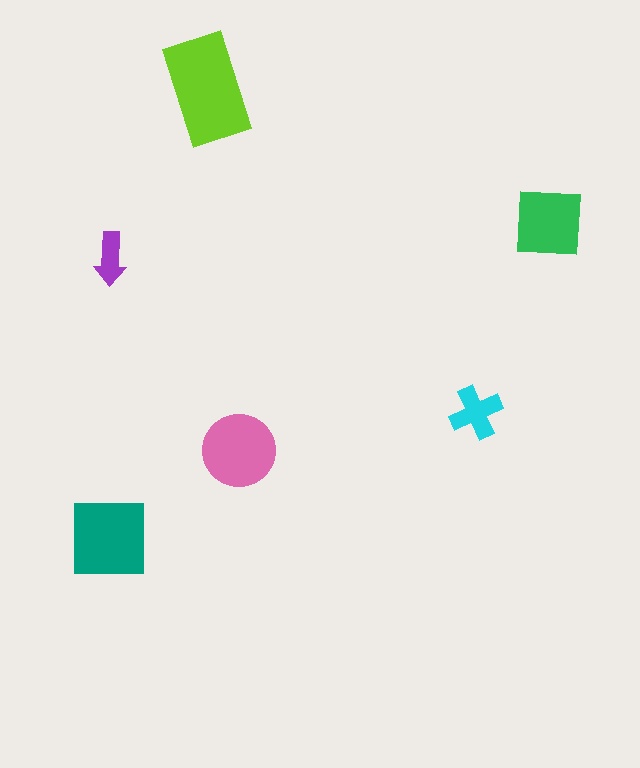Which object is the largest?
The lime rectangle.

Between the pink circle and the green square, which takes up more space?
The pink circle.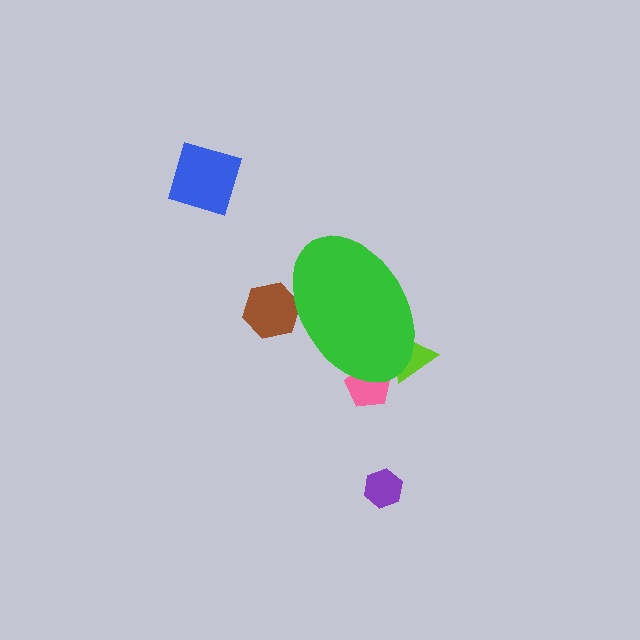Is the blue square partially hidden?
No, the blue square is fully visible.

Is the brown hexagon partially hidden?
Yes, the brown hexagon is partially hidden behind the green ellipse.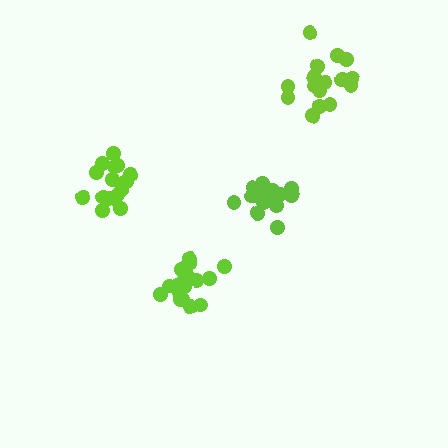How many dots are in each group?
Group 1: 18 dots, Group 2: 15 dots, Group 3: 16 dots, Group 4: 19 dots (68 total).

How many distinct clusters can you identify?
There are 4 distinct clusters.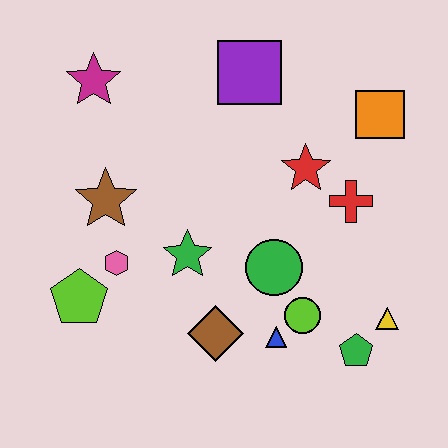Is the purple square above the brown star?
Yes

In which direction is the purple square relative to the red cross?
The purple square is above the red cross.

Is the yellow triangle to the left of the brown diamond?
No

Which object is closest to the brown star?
The pink hexagon is closest to the brown star.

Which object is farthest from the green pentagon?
The magenta star is farthest from the green pentagon.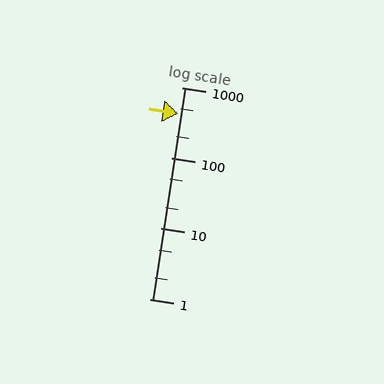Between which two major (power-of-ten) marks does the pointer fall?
The pointer is between 100 and 1000.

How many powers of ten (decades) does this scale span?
The scale spans 3 decades, from 1 to 1000.